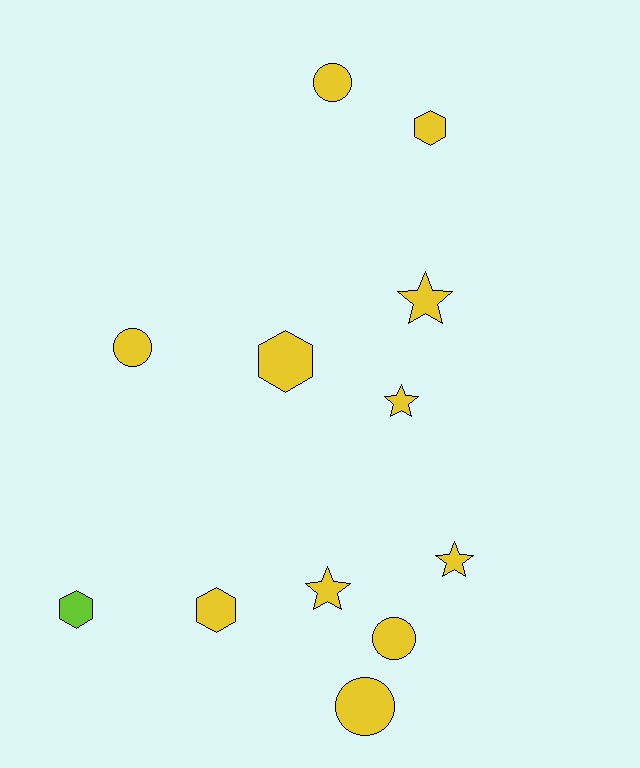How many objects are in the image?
There are 12 objects.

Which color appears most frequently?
Yellow, with 11 objects.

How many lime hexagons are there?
There is 1 lime hexagon.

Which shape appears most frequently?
Circle, with 4 objects.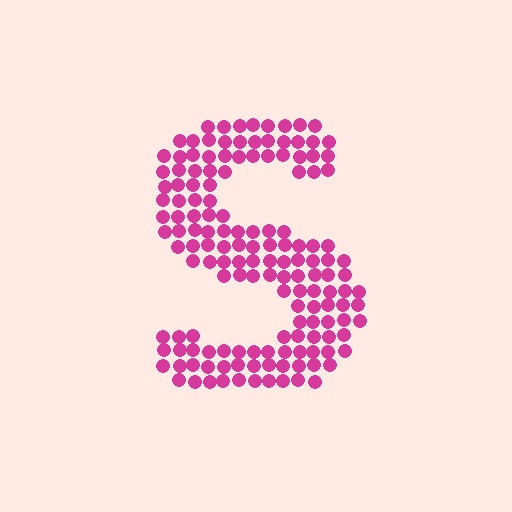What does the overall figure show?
The overall figure shows the letter S.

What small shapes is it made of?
It is made of small circles.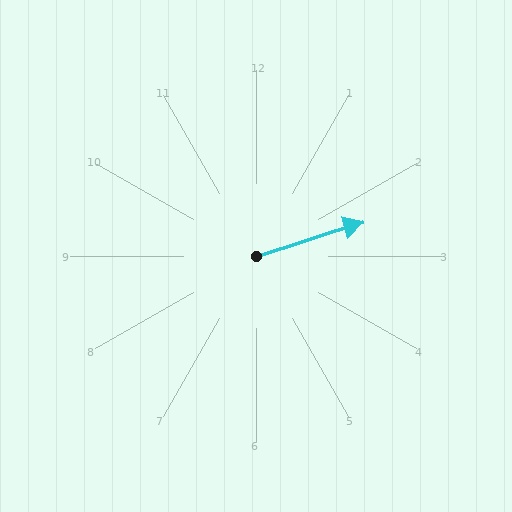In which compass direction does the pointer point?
East.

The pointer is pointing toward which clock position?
Roughly 2 o'clock.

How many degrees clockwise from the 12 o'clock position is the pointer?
Approximately 72 degrees.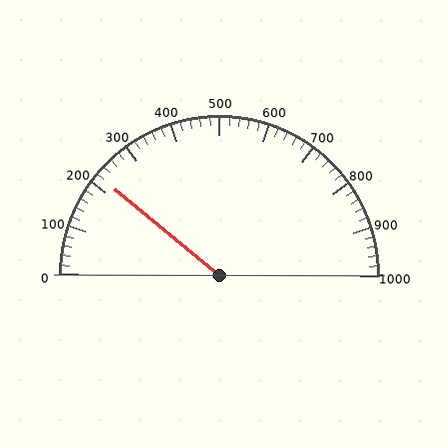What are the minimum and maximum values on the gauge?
The gauge ranges from 0 to 1000.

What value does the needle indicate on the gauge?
The needle indicates approximately 220.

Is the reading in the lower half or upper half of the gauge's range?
The reading is in the lower half of the range (0 to 1000).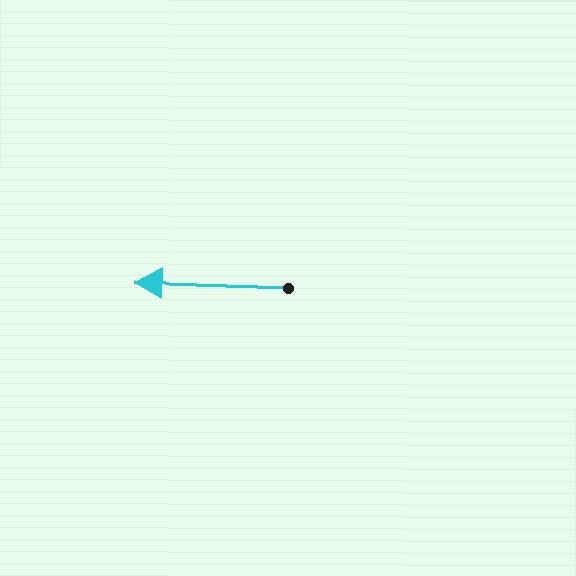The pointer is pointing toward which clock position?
Roughly 9 o'clock.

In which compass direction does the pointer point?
West.